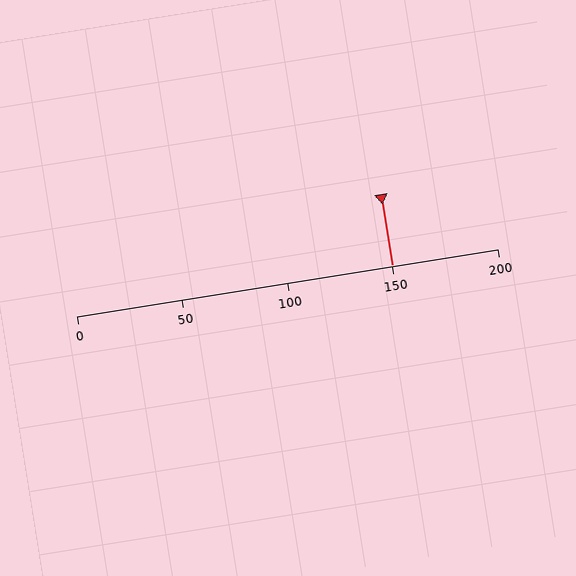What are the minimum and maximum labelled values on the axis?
The axis runs from 0 to 200.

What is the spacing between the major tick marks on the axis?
The major ticks are spaced 50 apart.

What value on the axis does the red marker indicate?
The marker indicates approximately 150.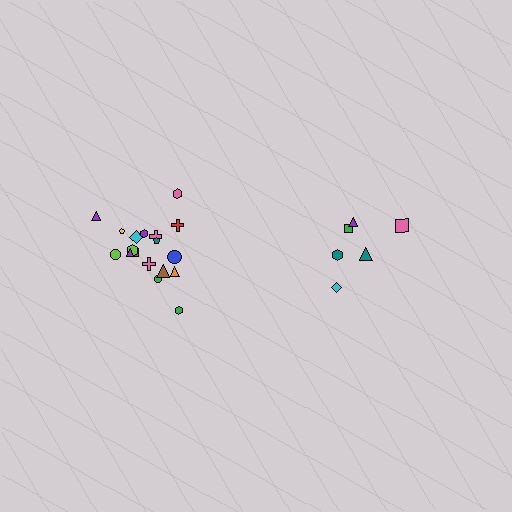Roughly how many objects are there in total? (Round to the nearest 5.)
Roughly 25 objects in total.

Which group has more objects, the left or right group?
The left group.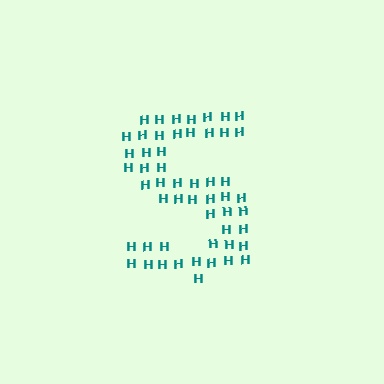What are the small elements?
The small elements are letter H's.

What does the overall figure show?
The overall figure shows the letter S.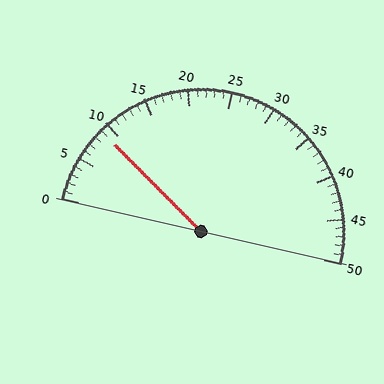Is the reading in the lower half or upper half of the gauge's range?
The reading is in the lower half of the range (0 to 50).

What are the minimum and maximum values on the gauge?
The gauge ranges from 0 to 50.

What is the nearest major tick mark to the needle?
The nearest major tick mark is 10.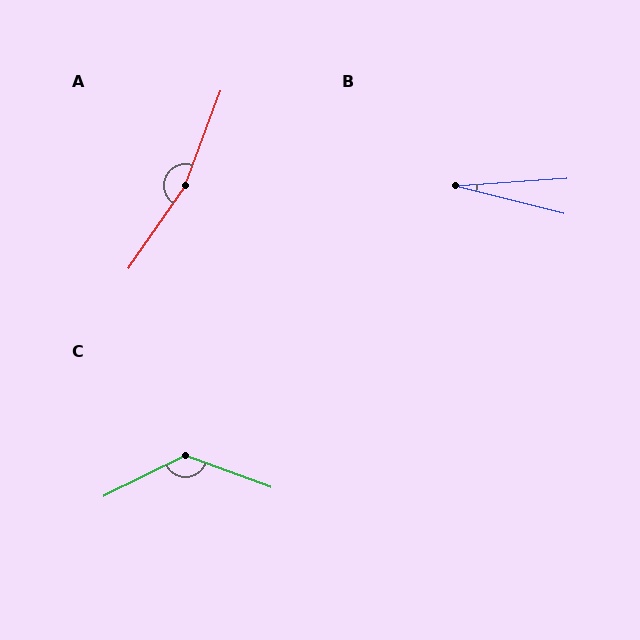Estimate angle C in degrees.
Approximately 134 degrees.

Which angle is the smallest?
B, at approximately 18 degrees.